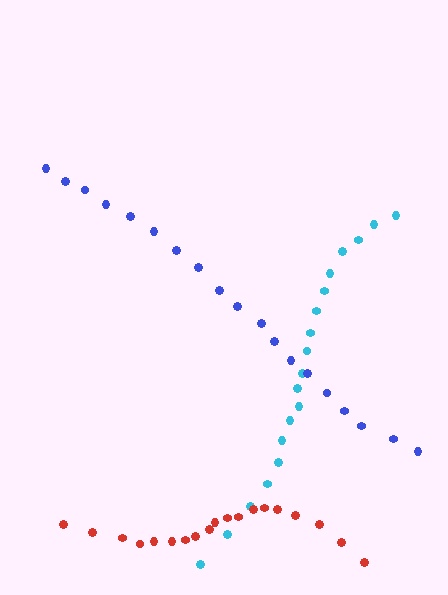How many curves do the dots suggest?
There are 3 distinct paths.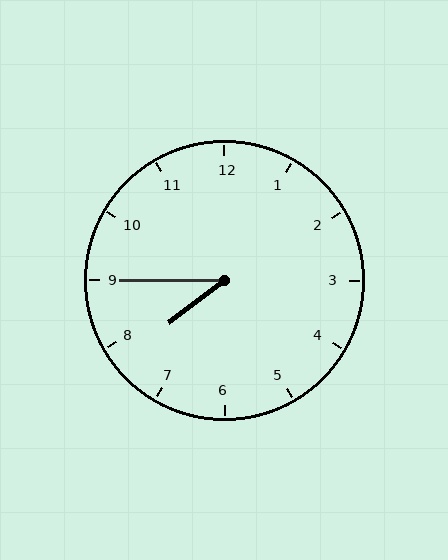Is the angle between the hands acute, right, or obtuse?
It is acute.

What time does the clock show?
7:45.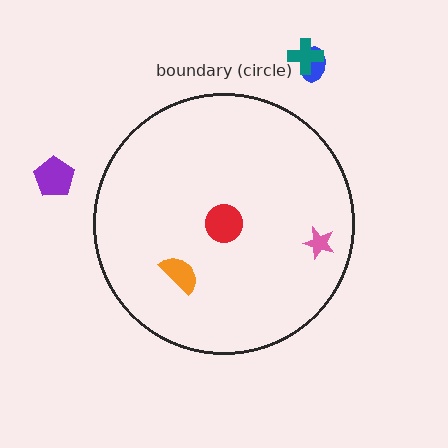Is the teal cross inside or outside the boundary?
Outside.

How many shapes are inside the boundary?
3 inside, 3 outside.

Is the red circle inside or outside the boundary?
Inside.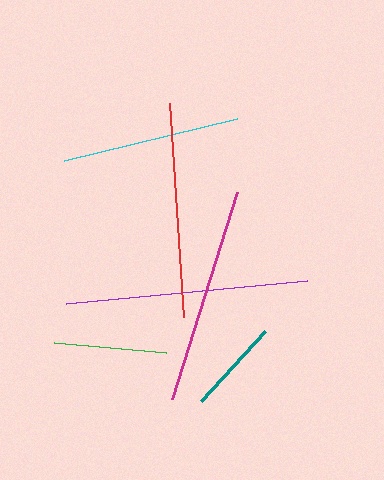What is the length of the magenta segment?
The magenta segment is approximately 217 pixels long.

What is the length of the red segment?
The red segment is approximately 214 pixels long.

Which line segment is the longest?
The purple line is the longest at approximately 242 pixels.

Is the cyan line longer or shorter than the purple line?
The purple line is longer than the cyan line.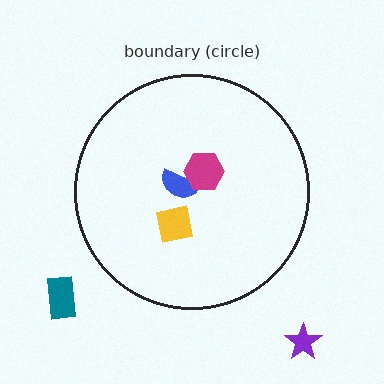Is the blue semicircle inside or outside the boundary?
Inside.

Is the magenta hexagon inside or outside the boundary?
Inside.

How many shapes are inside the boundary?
3 inside, 2 outside.